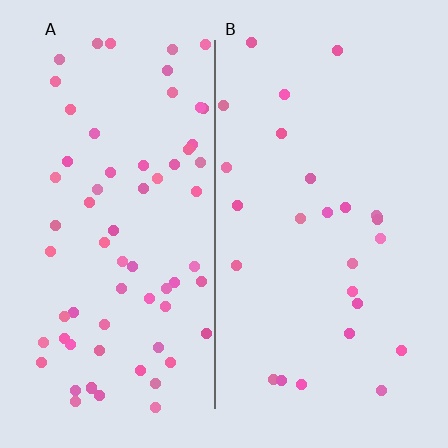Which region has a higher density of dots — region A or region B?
A (the left).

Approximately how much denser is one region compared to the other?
Approximately 2.6× — region A over region B.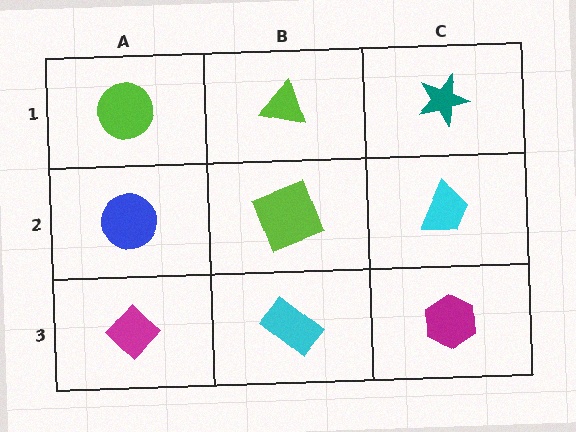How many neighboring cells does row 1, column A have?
2.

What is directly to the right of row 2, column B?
A cyan trapezoid.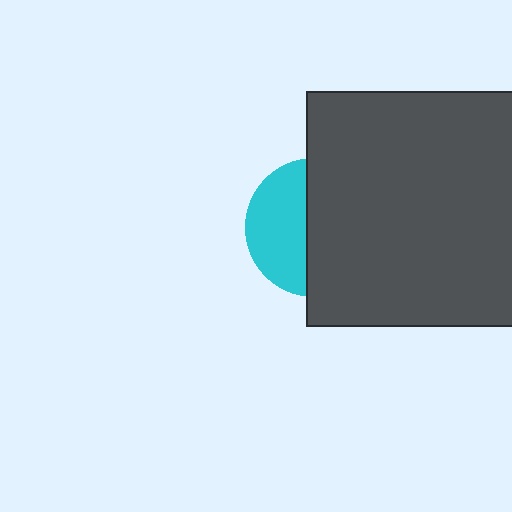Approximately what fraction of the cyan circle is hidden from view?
Roughly 58% of the cyan circle is hidden behind the dark gray square.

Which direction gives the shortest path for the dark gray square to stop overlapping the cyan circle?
Moving right gives the shortest separation.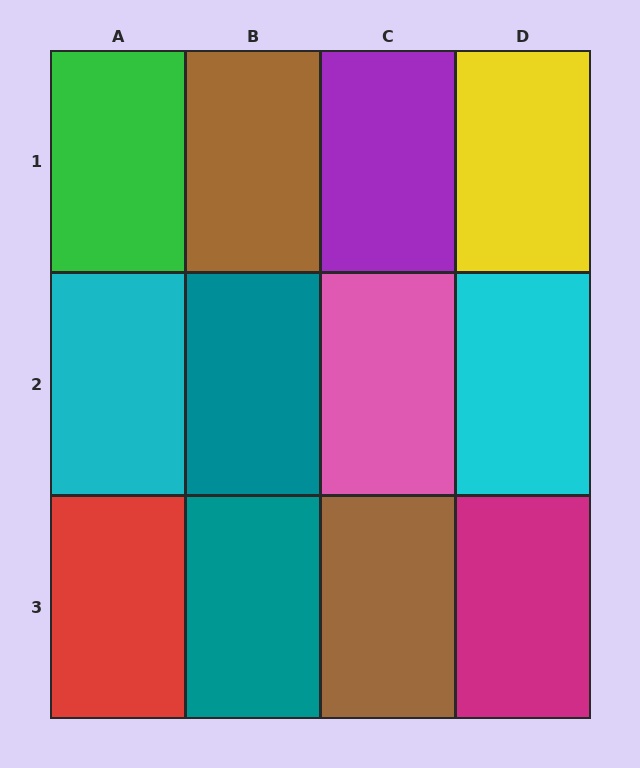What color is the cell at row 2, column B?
Teal.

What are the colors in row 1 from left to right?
Green, brown, purple, yellow.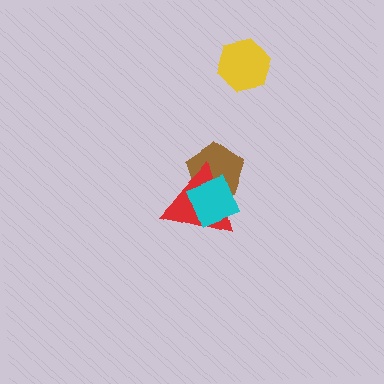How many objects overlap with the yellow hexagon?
0 objects overlap with the yellow hexagon.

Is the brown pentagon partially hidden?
Yes, it is partially covered by another shape.